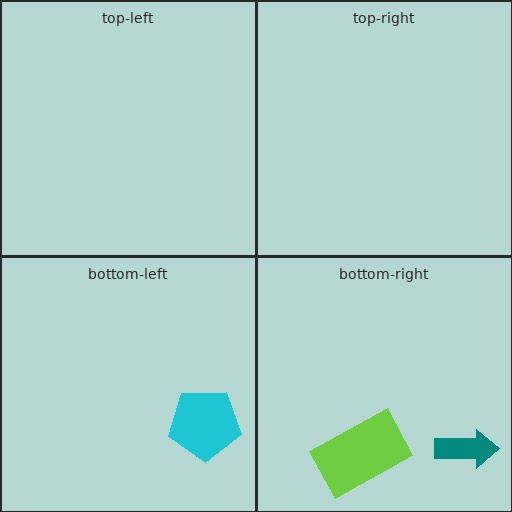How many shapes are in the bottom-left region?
1.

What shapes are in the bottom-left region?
The cyan pentagon.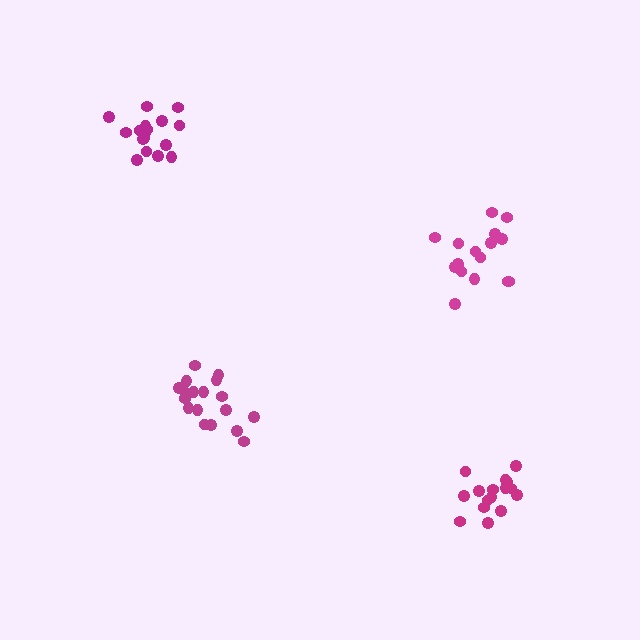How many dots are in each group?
Group 1: 18 dots, Group 2: 17 dots, Group 3: 18 dots, Group 4: 17 dots (70 total).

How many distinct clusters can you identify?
There are 4 distinct clusters.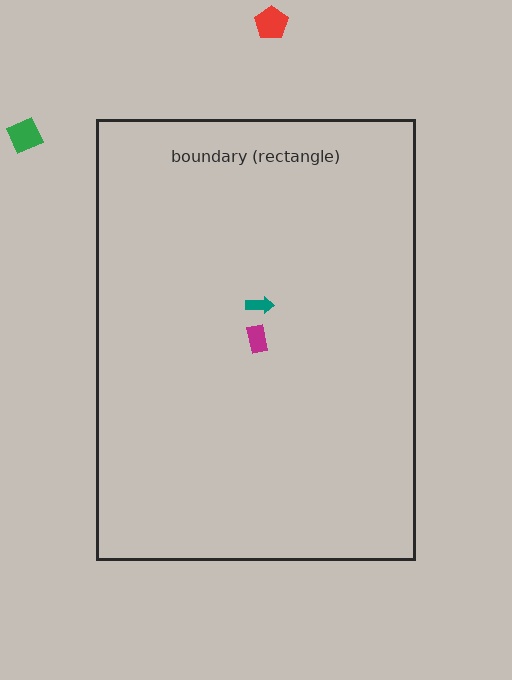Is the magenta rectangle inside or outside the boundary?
Inside.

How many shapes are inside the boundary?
2 inside, 2 outside.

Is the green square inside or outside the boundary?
Outside.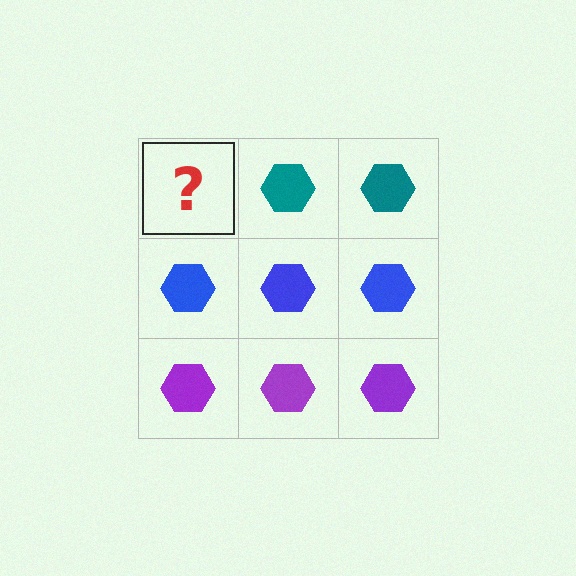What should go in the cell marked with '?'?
The missing cell should contain a teal hexagon.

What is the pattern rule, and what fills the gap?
The rule is that each row has a consistent color. The gap should be filled with a teal hexagon.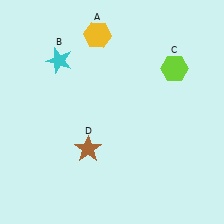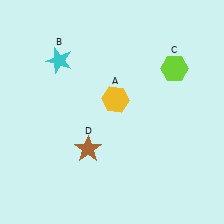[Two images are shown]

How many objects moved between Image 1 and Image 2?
1 object moved between the two images.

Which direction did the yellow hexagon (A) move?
The yellow hexagon (A) moved down.